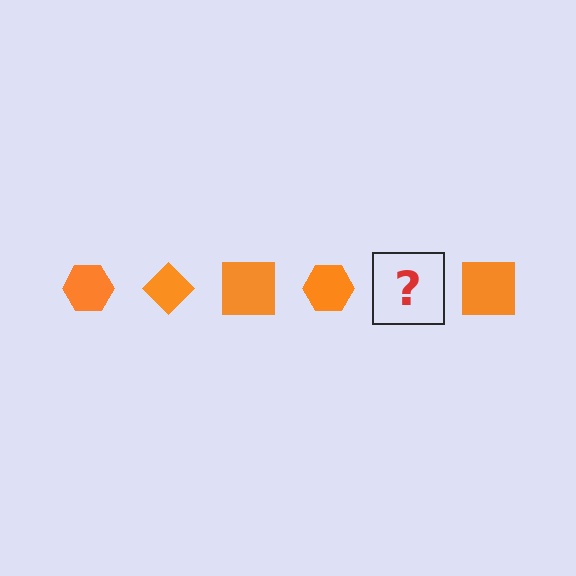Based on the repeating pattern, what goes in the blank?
The blank should be an orange diamond.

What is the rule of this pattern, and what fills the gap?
The rule is that the pattern cycles through hexagon, diamond, square shapes in orange. The gap should be filled with an orange diamond.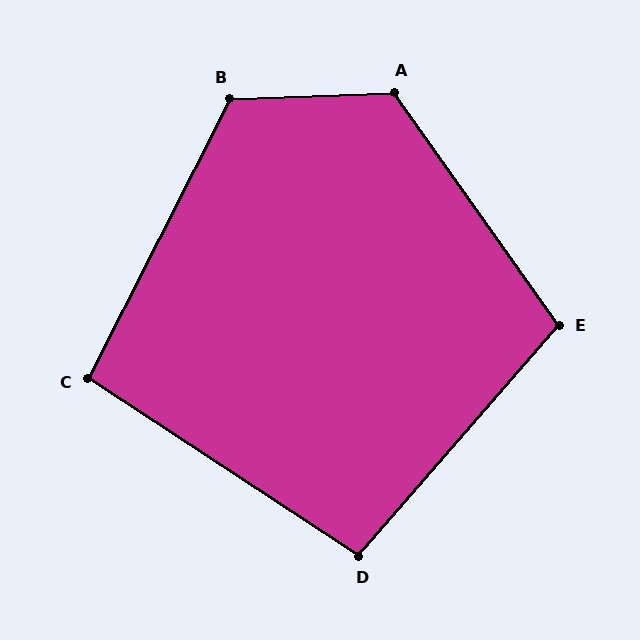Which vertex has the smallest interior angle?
C, at approximately 97 degrees.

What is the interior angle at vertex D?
Approximately 98 degrees (obtuse).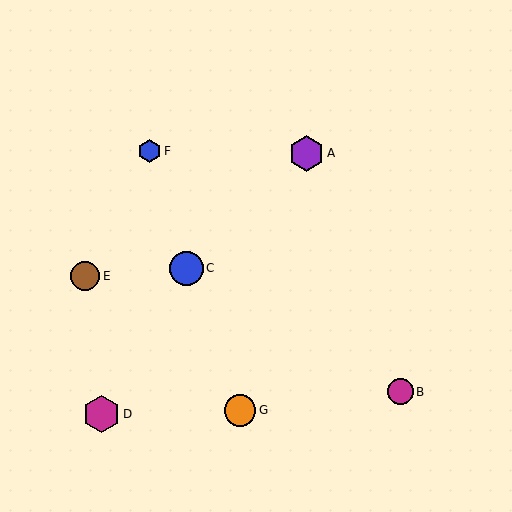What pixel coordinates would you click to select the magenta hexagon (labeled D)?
Click at (102, 414) to select the magenta hexagon D.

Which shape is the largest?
The magenta hexagon (labeled D) is the largest.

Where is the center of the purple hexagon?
The center of the purple hexagon is at (306, 153).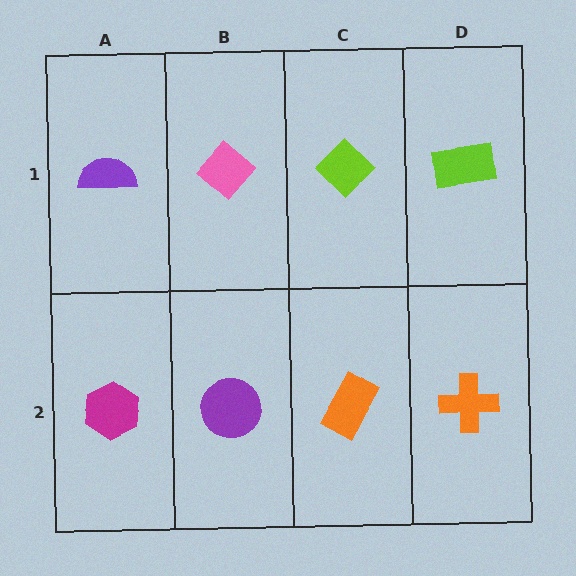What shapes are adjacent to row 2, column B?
A pink diamond (row 1, column B), a magenta hexagon (row 2, column A), an orange rectangle (row 2, column C).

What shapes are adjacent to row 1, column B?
A purple circle (row 2, column B), a purple semicircle (row 1, column A), a lime diamond (row 1, column C).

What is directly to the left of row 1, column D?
A lime diamond.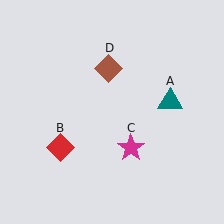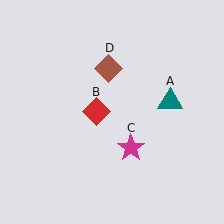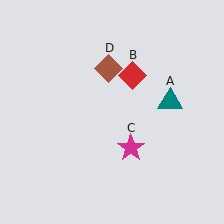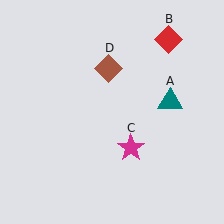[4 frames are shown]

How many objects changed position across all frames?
1 object changed position: red diamond (object B).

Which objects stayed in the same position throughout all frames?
Teal triangle (object A) and magenta star (object C) and brown diamond (object D) remained stationary.